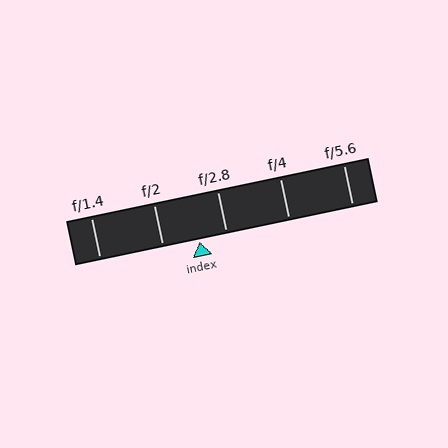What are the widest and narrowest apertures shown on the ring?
The widest aperture shown is f/1.4 and the narrowest is f/5.6.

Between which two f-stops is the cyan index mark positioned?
The index mark is between f/2 and f/2.8.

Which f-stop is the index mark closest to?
The index mark is closest to f/2.8.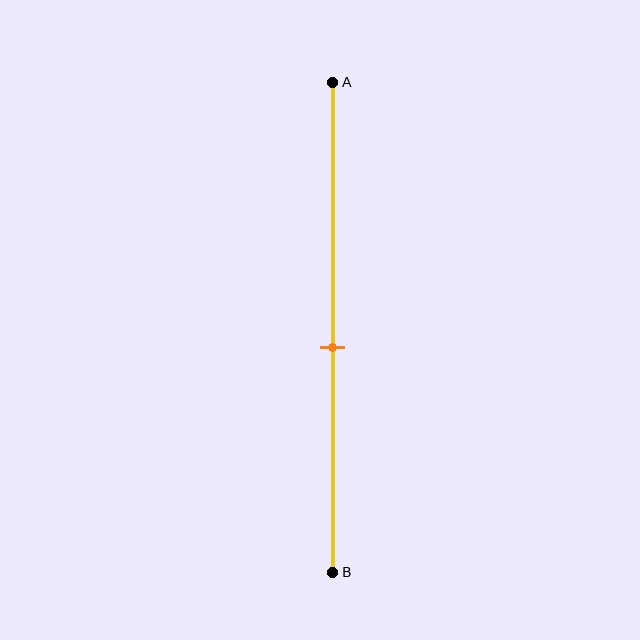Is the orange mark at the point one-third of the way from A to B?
No, the mark is at about 55% from A, not at the 33% one-third point.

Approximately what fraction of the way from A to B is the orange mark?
The orange mark is approximately 55% of the way from A to B.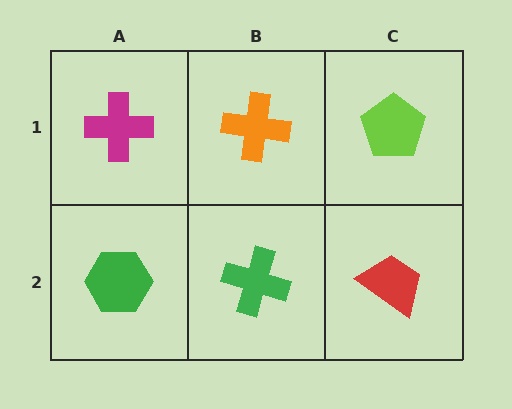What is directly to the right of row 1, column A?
An orange cross.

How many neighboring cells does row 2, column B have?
3.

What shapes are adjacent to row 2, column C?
A lime pentagon (row 1, column C), a green cross (row 2, column B).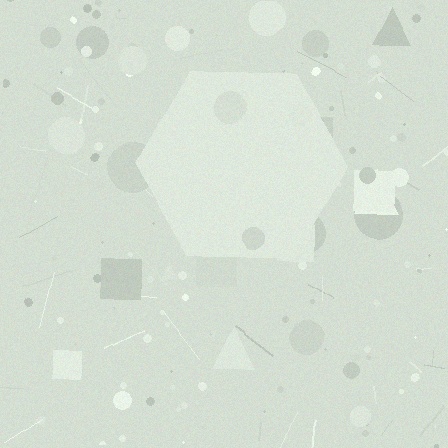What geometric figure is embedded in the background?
A hexagon is embedded in the background.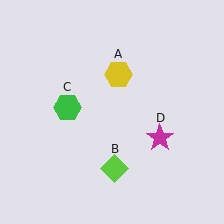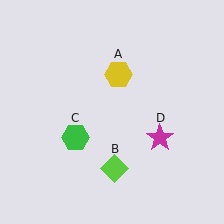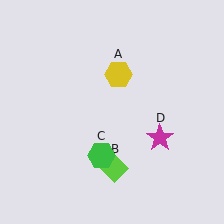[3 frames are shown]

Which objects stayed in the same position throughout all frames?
Yellow hexagon (object A) and lime diamond (object B) and magenta star (object D) remained stationary.